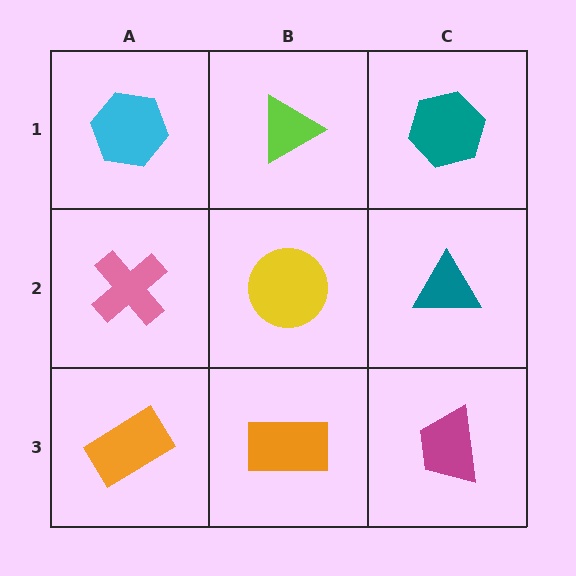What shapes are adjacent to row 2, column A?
A cyan hexagon (row 1, column A), an orange rectangle (row 3, column A), a yellow circle (row 2, column B).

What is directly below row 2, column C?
A magenta trapezoid.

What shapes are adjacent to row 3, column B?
A yellow circle (row 2, column B), an orange rectangle (row 3, column A), a magenta trapezoid (row 3, column C).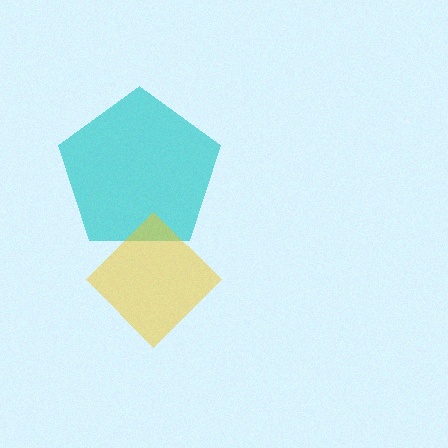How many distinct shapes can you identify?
There are 2 distinct shapes: a cyan pentagon, a yellow diamond.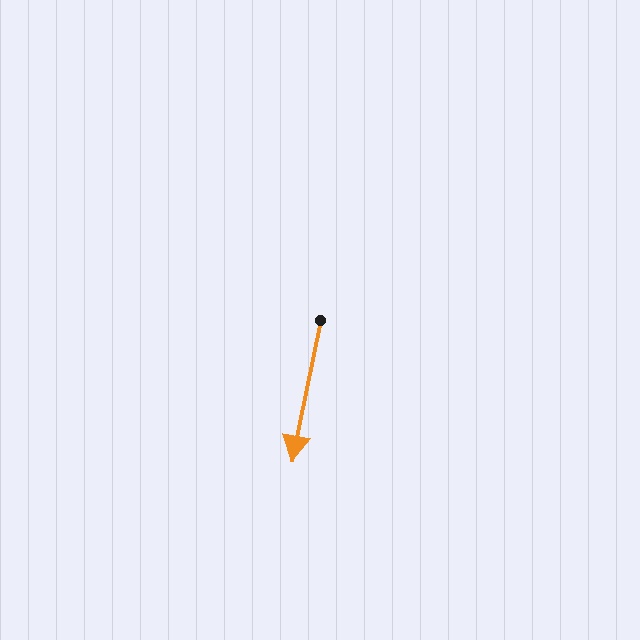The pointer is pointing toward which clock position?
Roughly 6 o'clock.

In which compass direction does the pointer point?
South.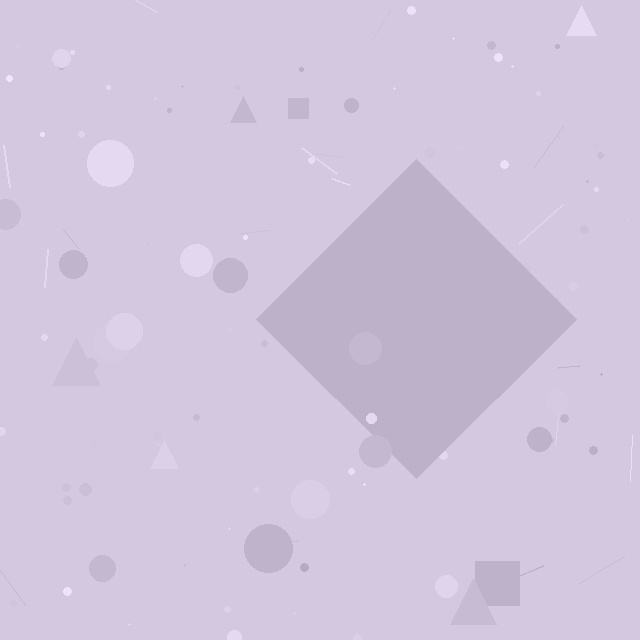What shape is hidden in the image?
A diamond is hidden in the image.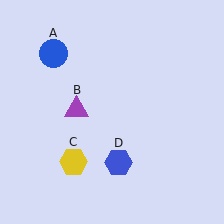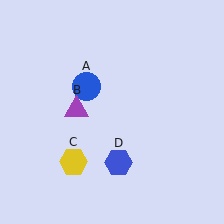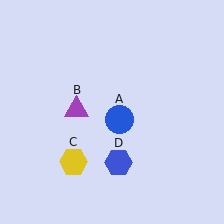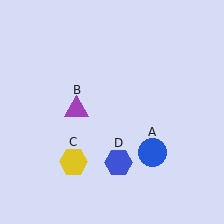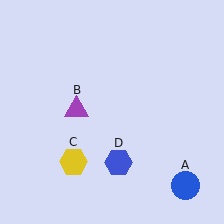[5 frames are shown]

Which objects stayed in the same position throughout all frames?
Purple triangle (object B) and yellow hexagon (object C) and blue hexagon (object D) remained stationary.